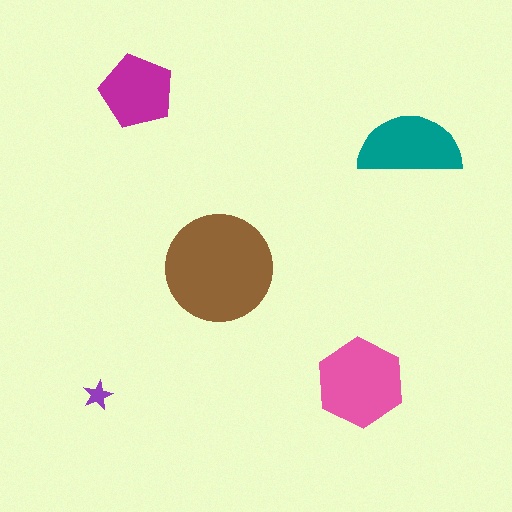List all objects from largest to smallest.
The brown circle, the pink hexagon, the teal semicircle, the magenta pentagon, the purple star.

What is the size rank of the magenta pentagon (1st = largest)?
4th.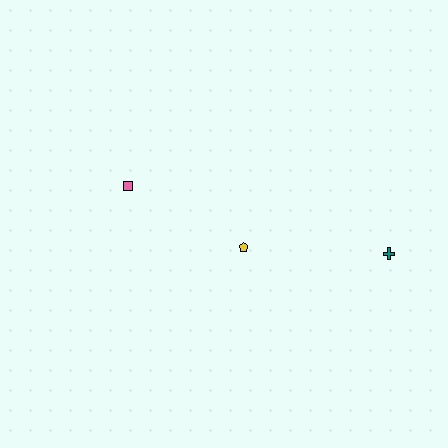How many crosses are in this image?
There is 1 cross.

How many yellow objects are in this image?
There is 1 yellow object.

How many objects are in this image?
There are 3 objects.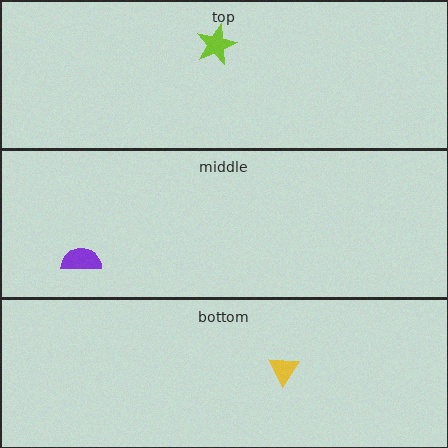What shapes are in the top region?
The lime star.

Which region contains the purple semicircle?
The middle region.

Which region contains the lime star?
The top region.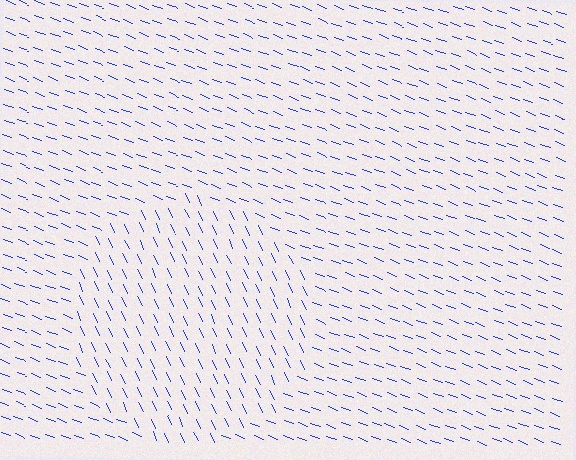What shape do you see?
I see a circle.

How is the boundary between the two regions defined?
The boundary is defined purely by a change in line orientation (approximately 45 degrees difference). All lines are the same color and thickness.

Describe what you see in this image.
The image is filled with small blue line segments. A circle region in the image has lines oriented differently from the surrounding lines, creating a visible texture boundary.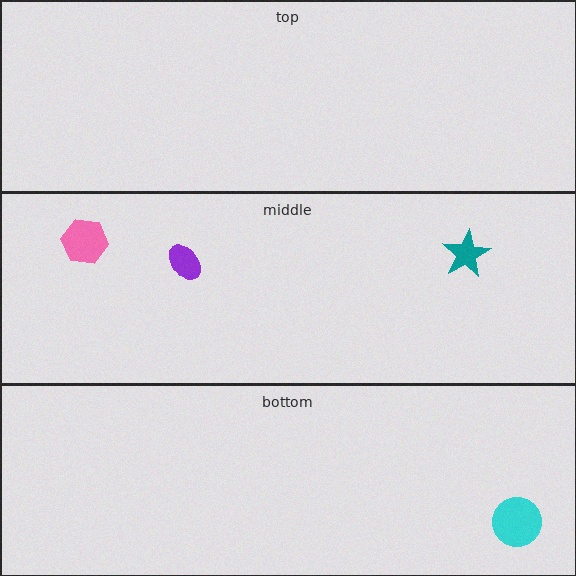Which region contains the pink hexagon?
The middle region.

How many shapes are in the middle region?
3.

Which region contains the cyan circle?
The bottom region.